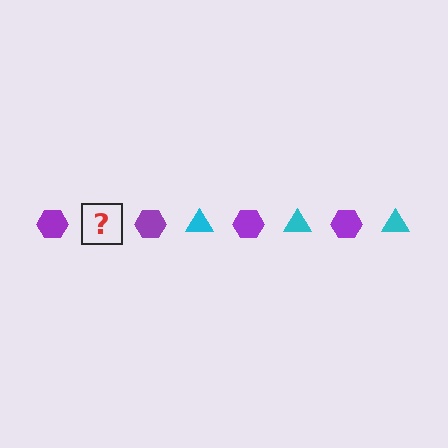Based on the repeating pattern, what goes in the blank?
The blank should be a cyan triangle.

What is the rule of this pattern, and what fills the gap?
The rule is that the pattern alternates between purple hexagon and cyan triangle. The gap should be filled with a cyan triangle.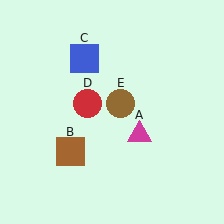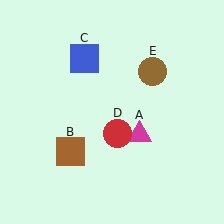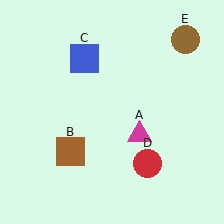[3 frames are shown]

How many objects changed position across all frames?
2 objects changed position: red circle (object D), brown circle (object E).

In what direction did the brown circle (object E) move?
The brown circle (object E) moved up and to the right.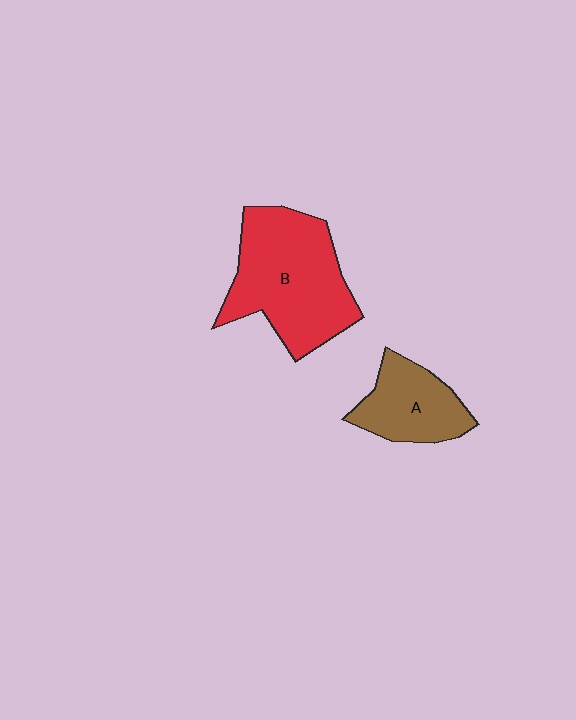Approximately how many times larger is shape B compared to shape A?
Approximately 1.9 times.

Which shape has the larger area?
Shape B (red).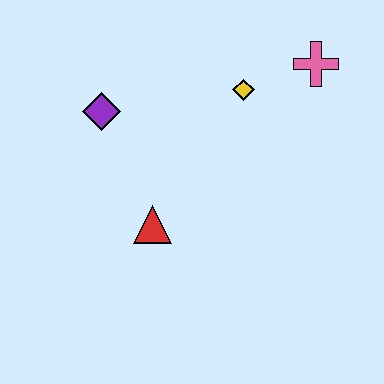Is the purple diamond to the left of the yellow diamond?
Yes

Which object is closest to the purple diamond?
The red triangle is closest to the purple diamond.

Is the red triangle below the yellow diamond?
Yes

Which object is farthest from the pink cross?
The red triangle is farthest from the pink cross.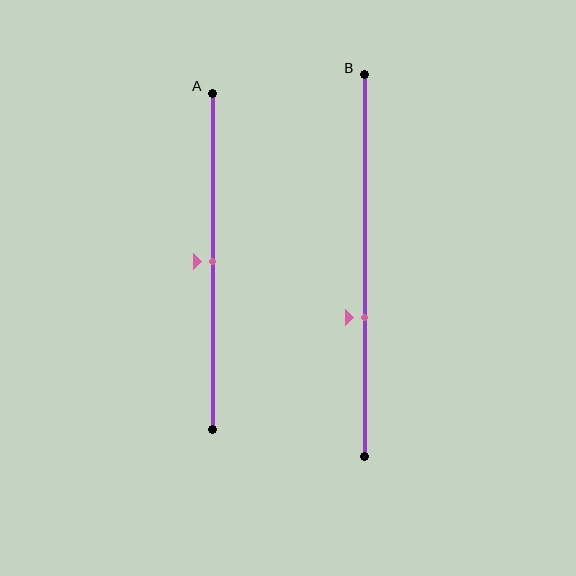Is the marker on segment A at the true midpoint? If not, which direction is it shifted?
Yes, the marker on segment A is at the true midpoint.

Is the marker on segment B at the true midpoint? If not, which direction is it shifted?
No, the marker on segment B is shifted downward by about 13% of the segment length.